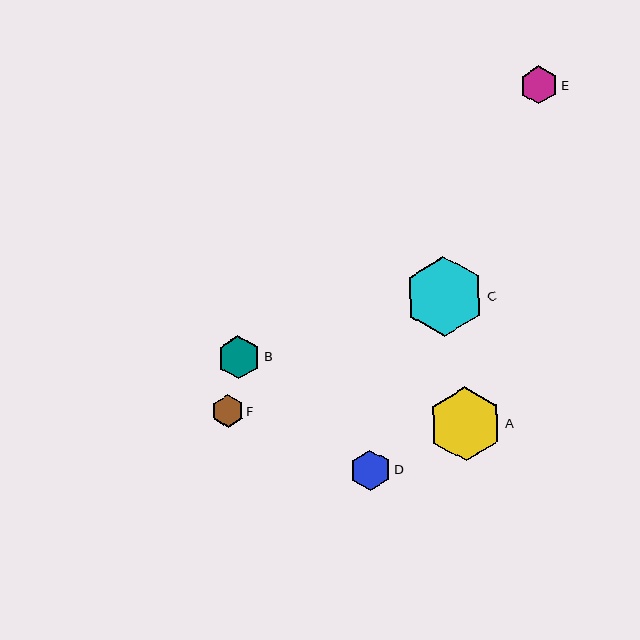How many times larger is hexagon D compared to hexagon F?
Hexagon D is approximately 1.3 times the size of hexagon F.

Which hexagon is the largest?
Hexagon C is the largest with a size of approximately 80 pixels.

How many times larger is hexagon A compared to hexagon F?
Hexagon A is approximately 2.3 times the size of hexagon F.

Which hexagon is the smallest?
Hexagon F is the smallest with a size of approximately 32 pixels.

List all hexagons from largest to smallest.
From largest to smallest: C, A, B, D, E, F.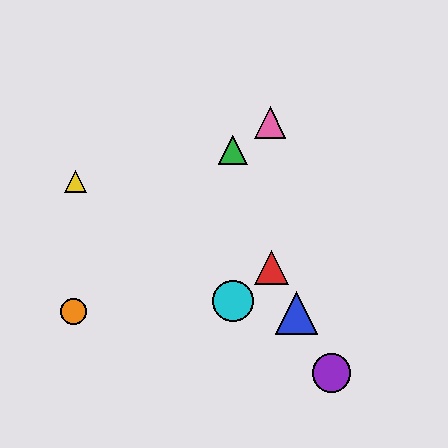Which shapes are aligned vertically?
The green triangle, the cyan circle are aligned vertically.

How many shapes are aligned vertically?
2 shapes (the green triangle, the cyan circle) are aligned vertically.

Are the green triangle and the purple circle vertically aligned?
No, the green triangle is at x≈233 and the purple circle is at x≈331.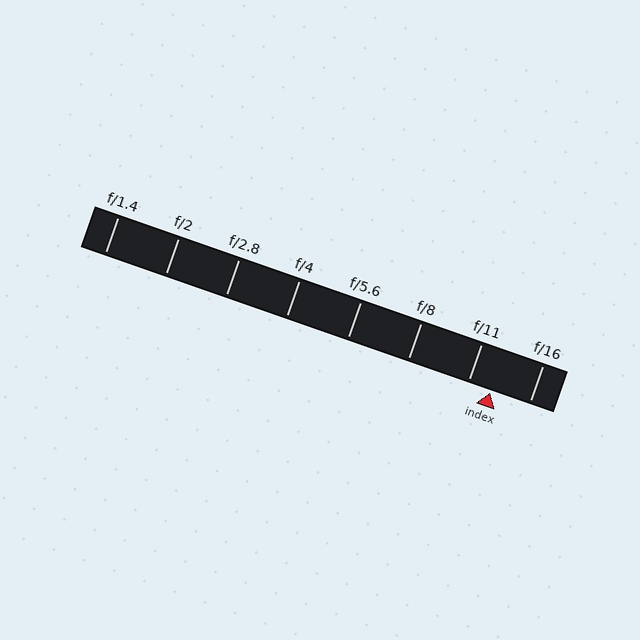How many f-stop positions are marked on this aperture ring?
There are 8 f-stop positions marked.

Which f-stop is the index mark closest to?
The index mark is closest to f/11.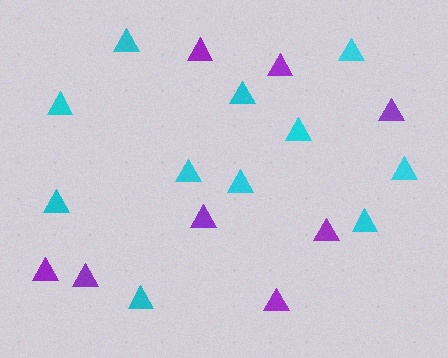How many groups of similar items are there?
There are 2 groups: one group of purple triangles (8) and one group of cyan triangles (11).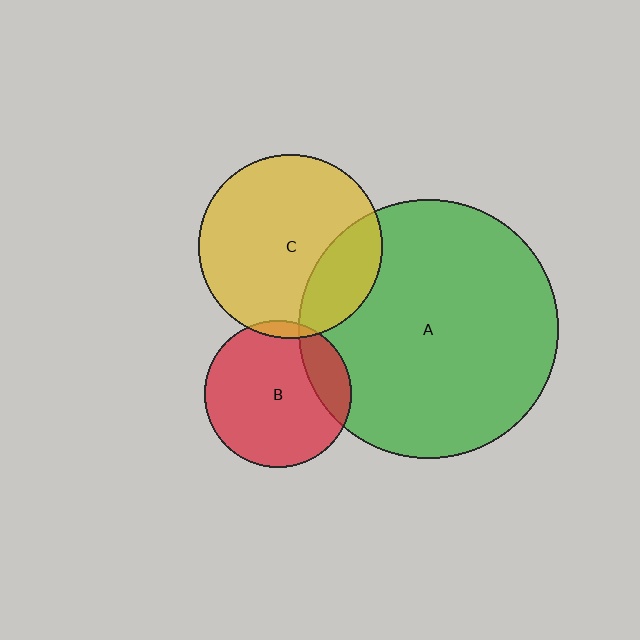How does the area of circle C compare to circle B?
Approximately 1.6 times.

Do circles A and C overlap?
Yes.